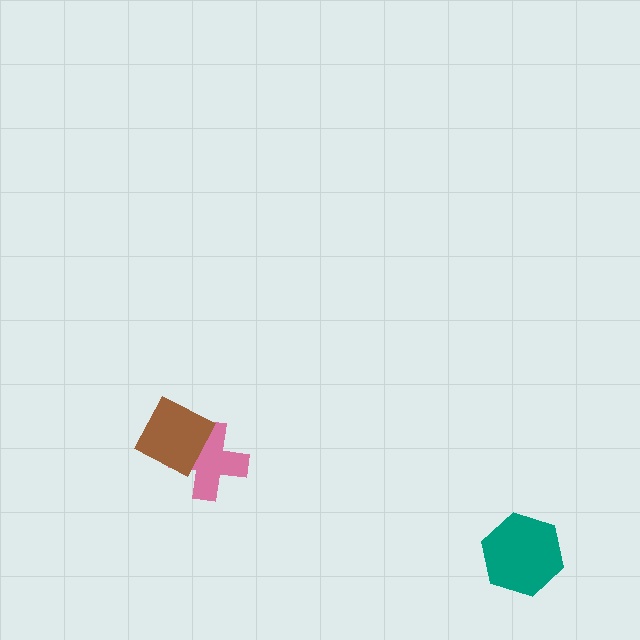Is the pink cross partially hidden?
Yes, it is partially covered by another shape.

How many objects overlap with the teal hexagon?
0 objects overlap with the teal hexagon.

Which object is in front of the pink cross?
The brown diamond is in front of the pink cross.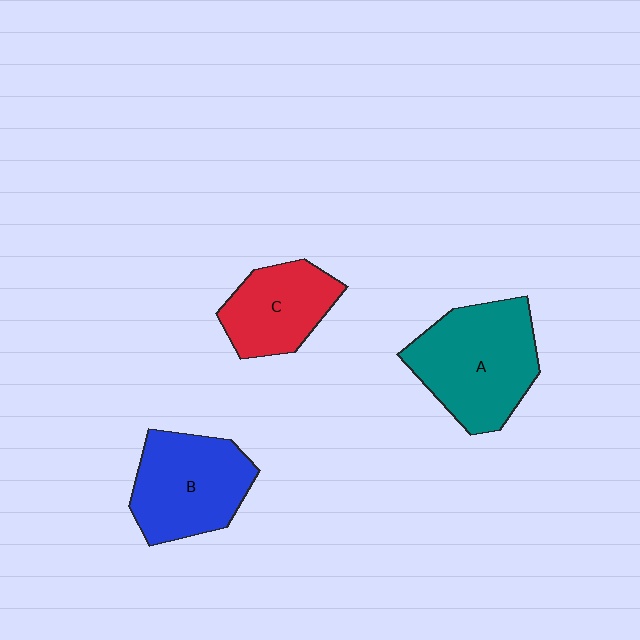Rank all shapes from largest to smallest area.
From largest to smallest: A (teal), B (blue), C (red).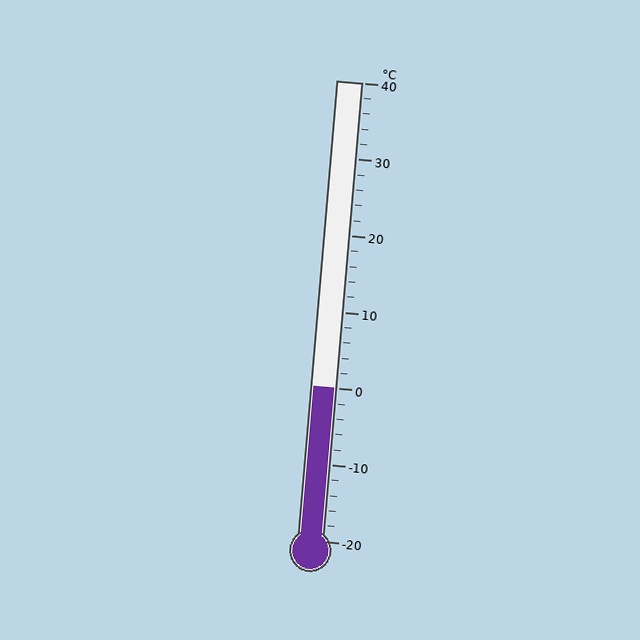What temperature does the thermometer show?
The thermometer shows approximately 0°C.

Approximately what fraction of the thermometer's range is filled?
The thermometer is filled to approximately 35% of its range.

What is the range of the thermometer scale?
The thermometer scale ranges from -20°C to 40°C.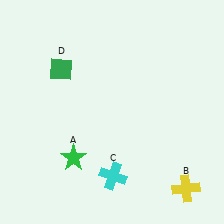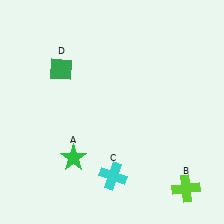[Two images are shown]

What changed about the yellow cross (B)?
In Image 1, B is yellow. In Image 2, it changed to lime.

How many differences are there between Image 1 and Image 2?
There is 1 difference between the two images.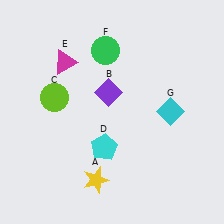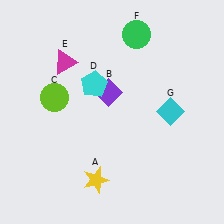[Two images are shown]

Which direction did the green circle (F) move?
The green circle (F) moved right.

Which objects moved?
The objects that moved are: the cyan pentagon (D), the green circle (F).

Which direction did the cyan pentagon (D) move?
The cyan pentagon (D) moved up.